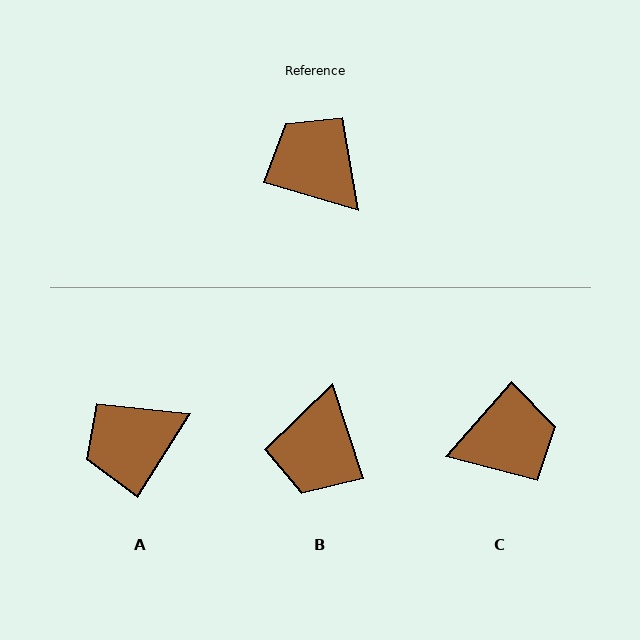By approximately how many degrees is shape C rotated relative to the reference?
Approximately 115 degrees clockwise.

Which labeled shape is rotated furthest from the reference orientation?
B, about 124 degrees away.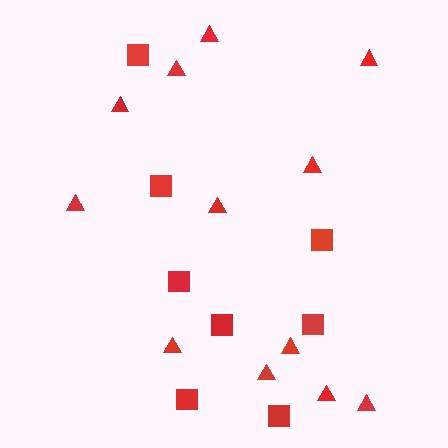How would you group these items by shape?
There are 2 groups: one group of triangles (12) and one group of squares (8).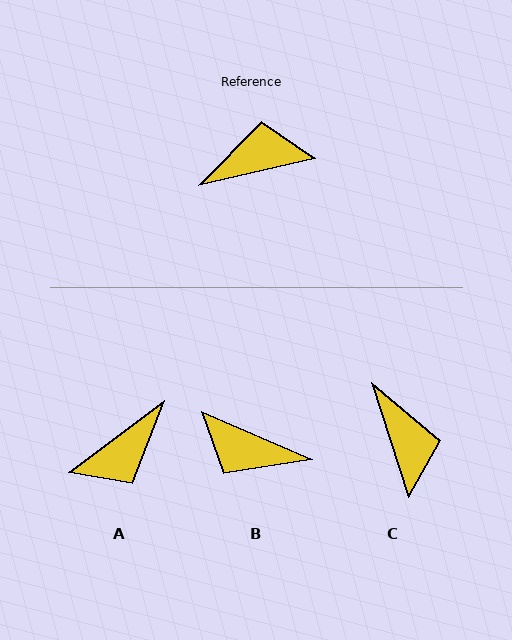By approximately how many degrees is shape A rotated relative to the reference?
Approximately 156 degrees clockwise.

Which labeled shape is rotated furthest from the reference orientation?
A, about 156 degrees away.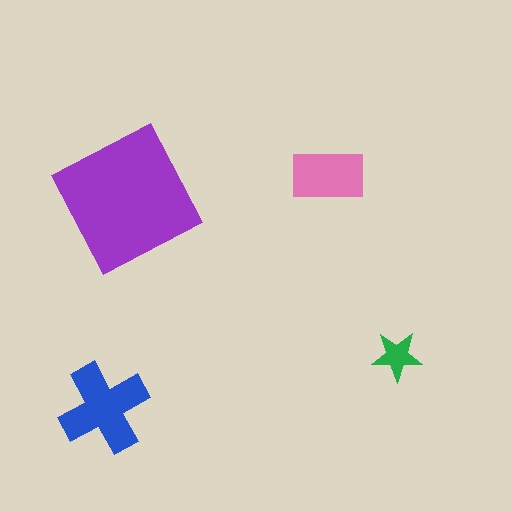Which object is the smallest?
The green star.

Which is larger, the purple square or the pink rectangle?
The purple square.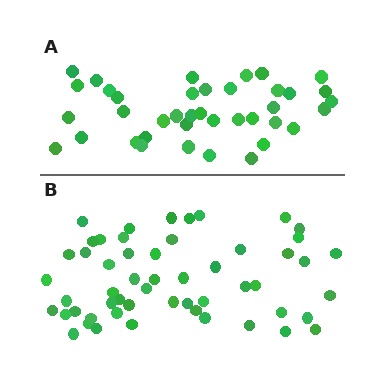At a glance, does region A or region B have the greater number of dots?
Region B (the bottom region) has more dots.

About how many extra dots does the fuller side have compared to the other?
Region B has approximately 15 more dots than region A.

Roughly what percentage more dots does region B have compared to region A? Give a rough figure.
About 40% more.